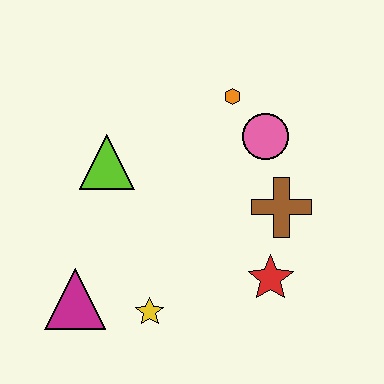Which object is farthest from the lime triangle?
The red star is farthest from the lime triangle.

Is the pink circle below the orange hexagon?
Yes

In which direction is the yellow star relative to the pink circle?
The yellow star is below the pink circle.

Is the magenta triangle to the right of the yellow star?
No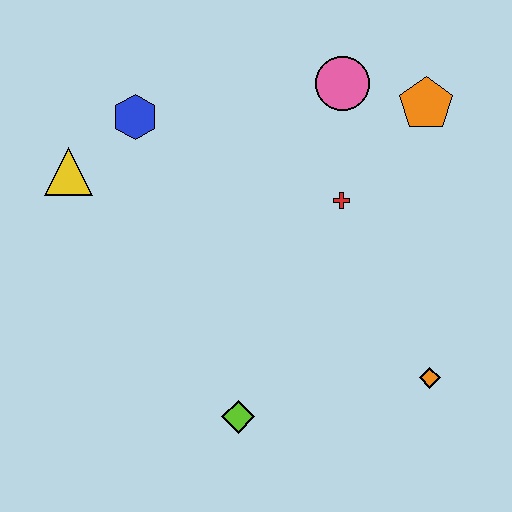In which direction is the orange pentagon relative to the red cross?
The orange pentagon is above the red cross.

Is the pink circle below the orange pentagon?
No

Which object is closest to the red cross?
The pink circle is closest to the red cross.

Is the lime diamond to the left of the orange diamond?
Yes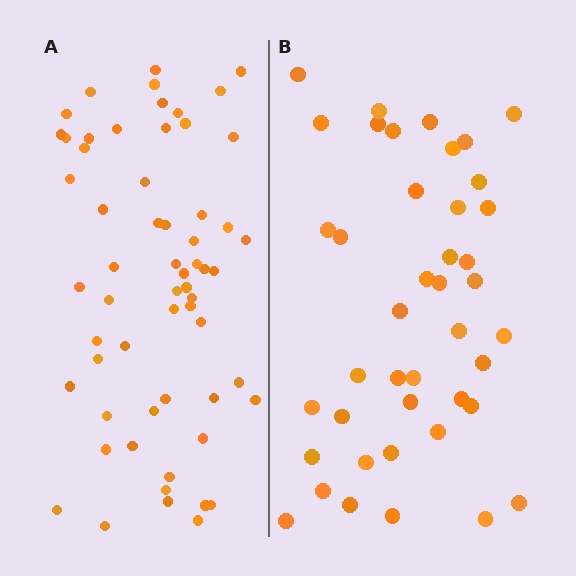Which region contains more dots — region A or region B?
Region A (the left region) has more dots.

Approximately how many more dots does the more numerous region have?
Region A has approximately 20 more dots than region B.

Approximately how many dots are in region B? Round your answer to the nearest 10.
About 40 dots. (The exact count is 42, which rounds to 40.)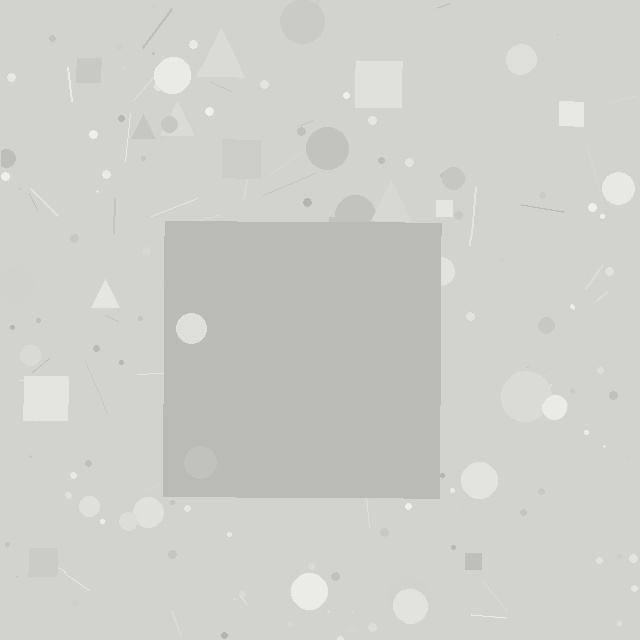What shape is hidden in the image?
A square is hidden in the image.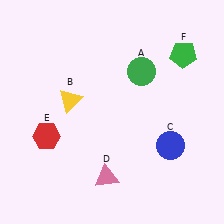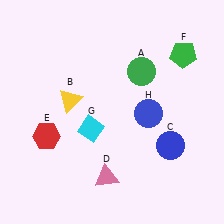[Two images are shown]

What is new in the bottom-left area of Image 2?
A cyan diamond (G) was added in the bottom-left area of Image 2.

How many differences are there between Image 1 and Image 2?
There are 2 differences between the two images.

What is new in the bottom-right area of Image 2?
A blue circle (H) was added in the bottom-right area of Image 2.